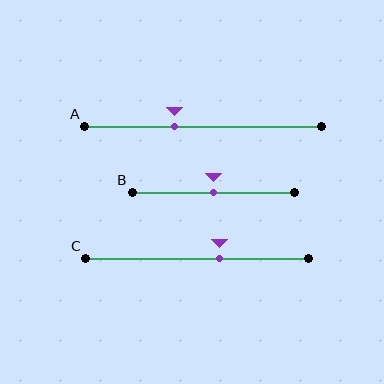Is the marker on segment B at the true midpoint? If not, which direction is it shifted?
Yes, the marker on segment B is at the true midpoint.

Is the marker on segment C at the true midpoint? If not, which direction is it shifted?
No, the marker on segment C is shifted to the right by about 10% of the segment length.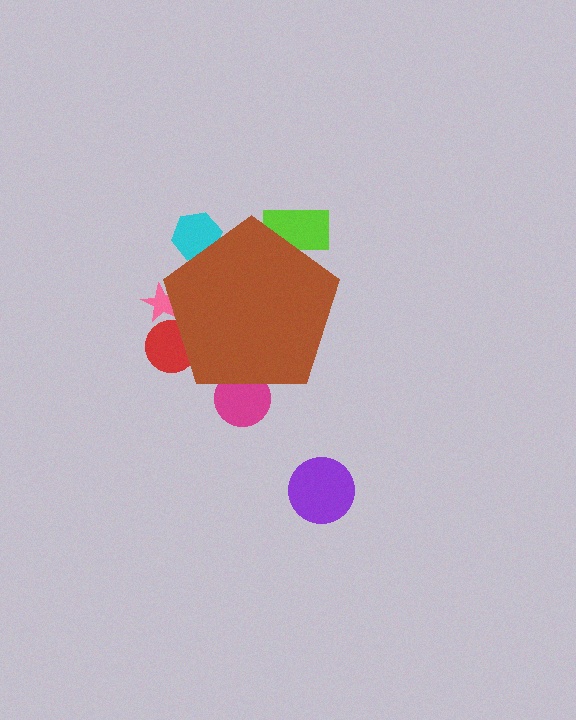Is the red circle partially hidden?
Yes, the red circle is partially hidden behind the brown pentagon.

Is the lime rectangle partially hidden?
Yes, the lime rectangle is partially hidden behind the brown pentagon.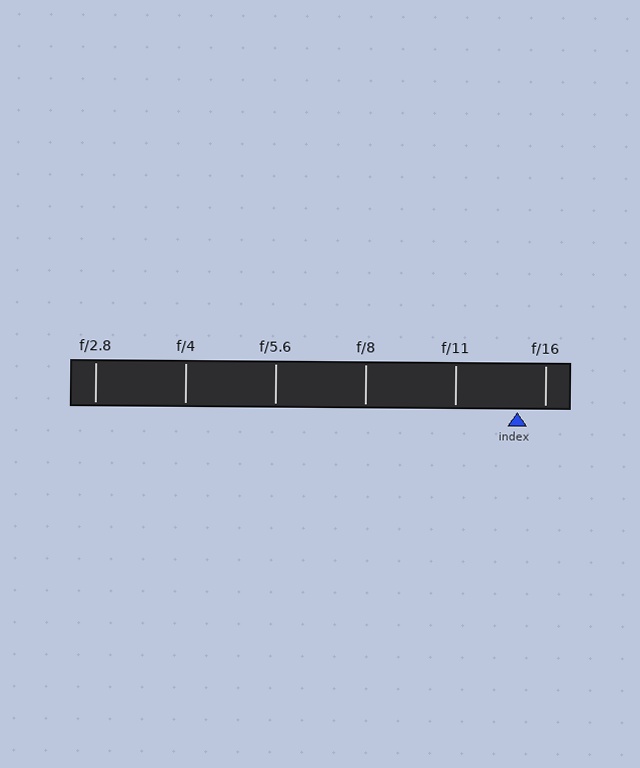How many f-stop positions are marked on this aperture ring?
There are 6 f-stop positions marked.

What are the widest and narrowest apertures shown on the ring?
The widest aperture shown is f/2.8 and the narrowest is f/16.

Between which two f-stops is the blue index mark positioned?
The index mark is between f/11 and f/16.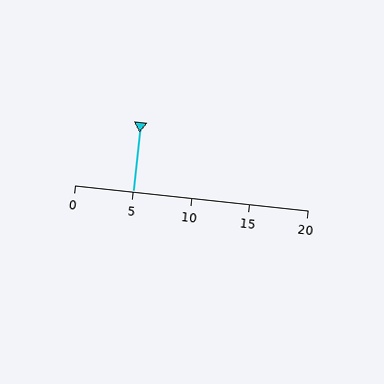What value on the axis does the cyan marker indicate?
The marker indicates approximately 5.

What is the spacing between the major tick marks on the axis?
The major ticks are spaced 5 apart.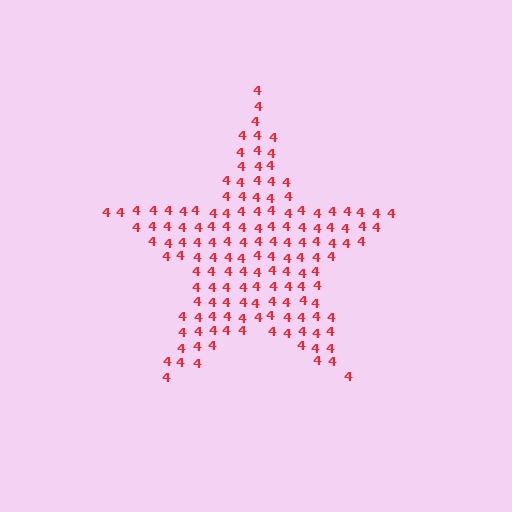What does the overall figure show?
The overall figure shows a star.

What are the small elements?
The small elements are digit 4's.